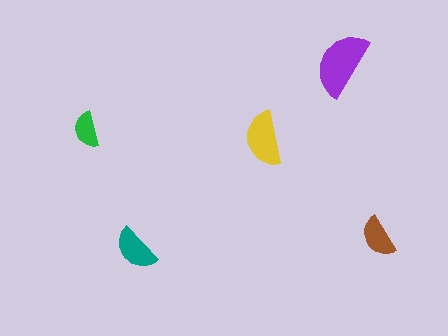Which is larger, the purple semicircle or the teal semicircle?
The purple one.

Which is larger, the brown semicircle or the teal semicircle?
The teal one.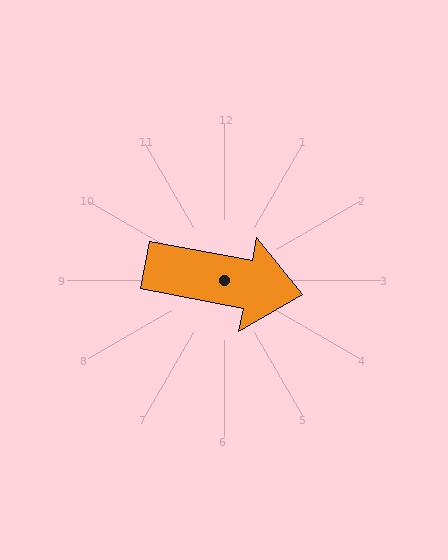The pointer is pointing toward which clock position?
Roughly 3 o'clock.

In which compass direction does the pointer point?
East.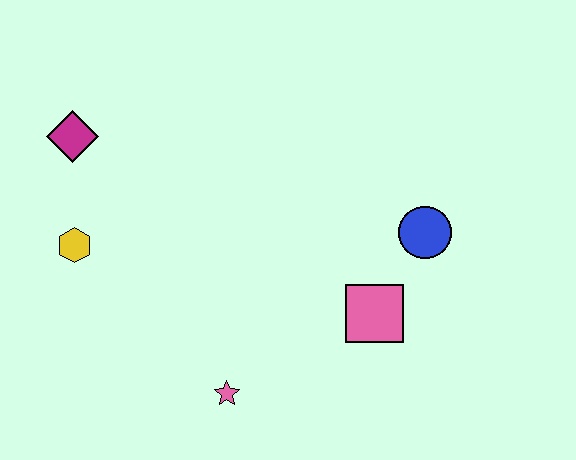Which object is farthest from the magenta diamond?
The blue circle is farthest from the magenta diamond.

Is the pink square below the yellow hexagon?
Yes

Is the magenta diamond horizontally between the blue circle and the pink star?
No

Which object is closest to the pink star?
The pink square is closest to the pink star.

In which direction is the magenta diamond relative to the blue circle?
The magenta diamond is to the left of the blue circle.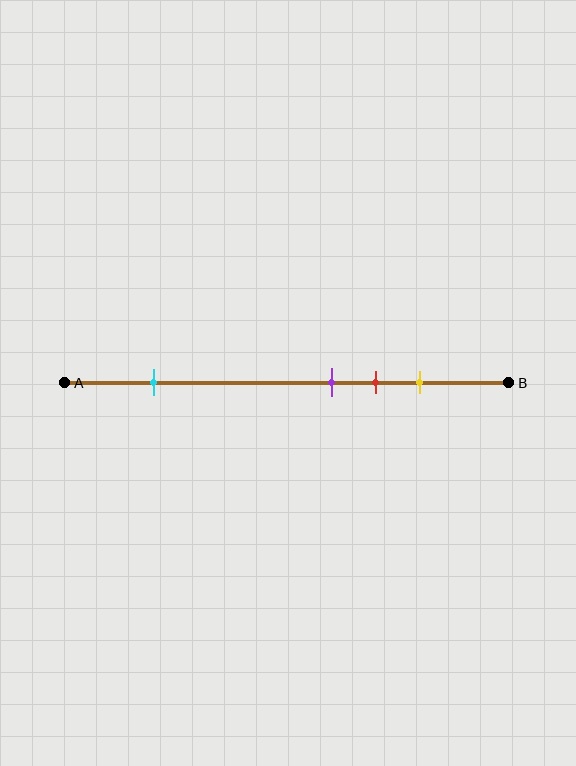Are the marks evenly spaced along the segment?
No, the marks are not evenly spaced.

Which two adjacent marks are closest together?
The purple and red marks are the closest adjacent pair.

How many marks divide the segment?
There are 4 marks dividing the segment.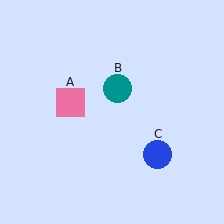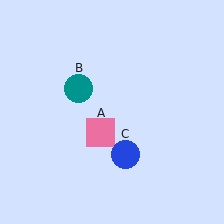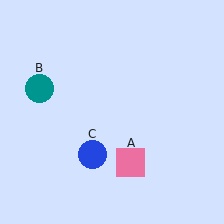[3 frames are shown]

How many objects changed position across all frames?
3 objects changed position: pink square (object A), teal circle (object B), blue circle (object C).